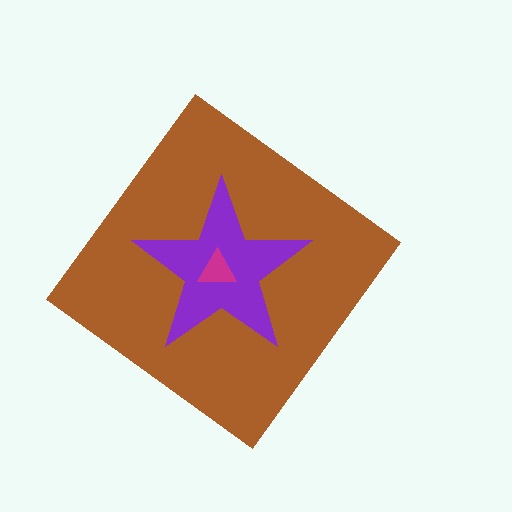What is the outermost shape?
The brown diamond.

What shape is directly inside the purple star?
The magenta triangle.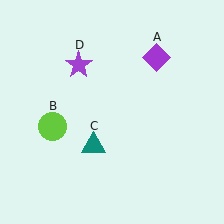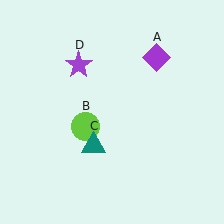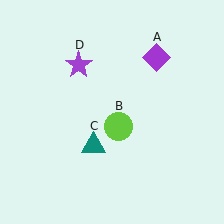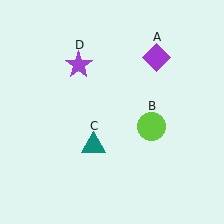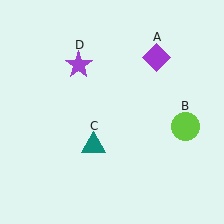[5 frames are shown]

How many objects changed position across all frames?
1 object changed position: lime circle (object B).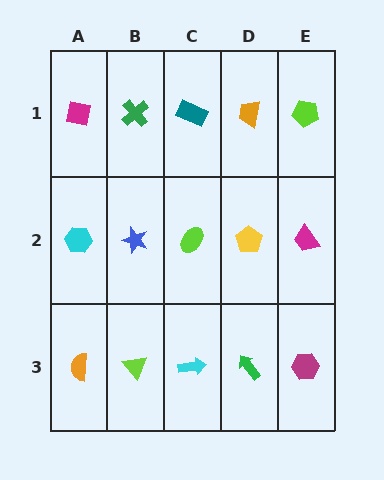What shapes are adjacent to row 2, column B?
A green cross (row 1, column B), a lime triangle (row 3, column B), a cyan hexagon (row 2, column A), a lime ellipse (row 2, column C).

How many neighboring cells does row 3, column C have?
3.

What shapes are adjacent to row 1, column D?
A yellow pentagon (row 2, column D), a teal rectangle (row 1, column C), a lime pentagon (row 1, column E).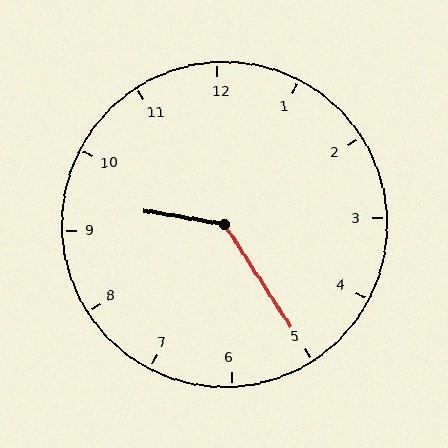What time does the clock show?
9:25.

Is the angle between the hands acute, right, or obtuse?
It is obtuse.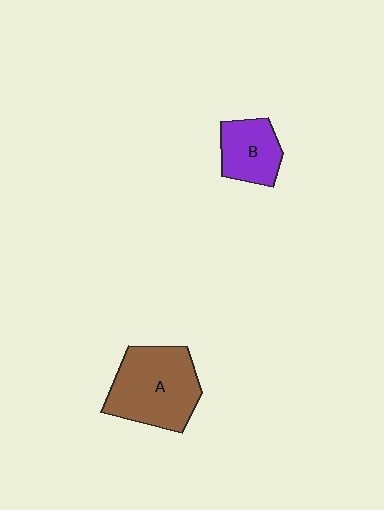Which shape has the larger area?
Shape A (brown).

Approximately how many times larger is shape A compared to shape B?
Approximately 1.8 times.